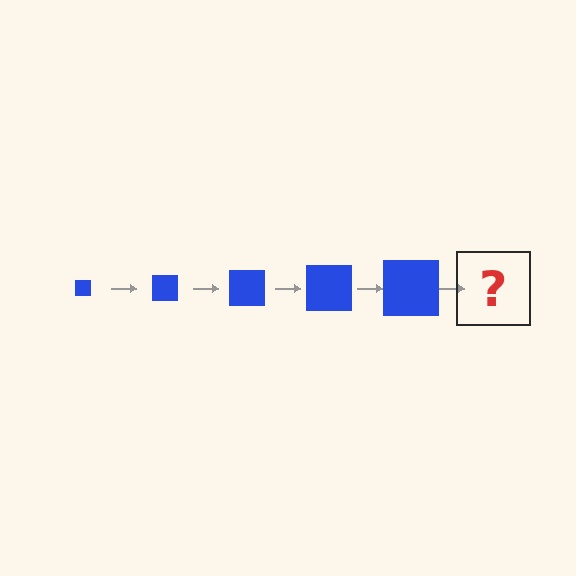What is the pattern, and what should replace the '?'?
The pattern is that the square gets progressively larger each step. The '?' should be a blue square, larger than the previous one.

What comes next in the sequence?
The next element should be a blue square, larger than the previous one.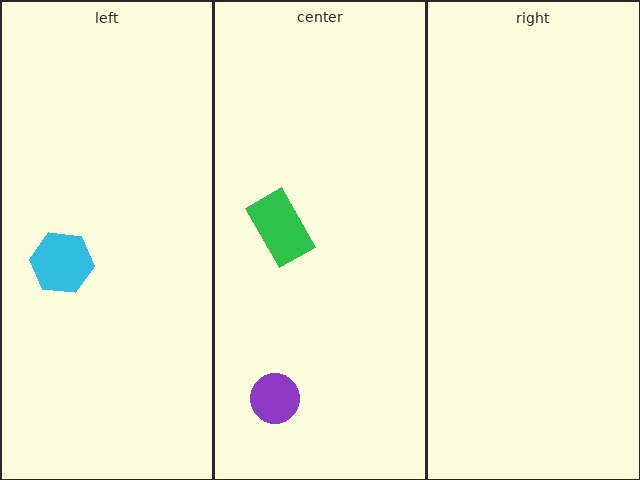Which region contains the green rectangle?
The center region.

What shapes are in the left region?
The cyan hexagon.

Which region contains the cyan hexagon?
The left region.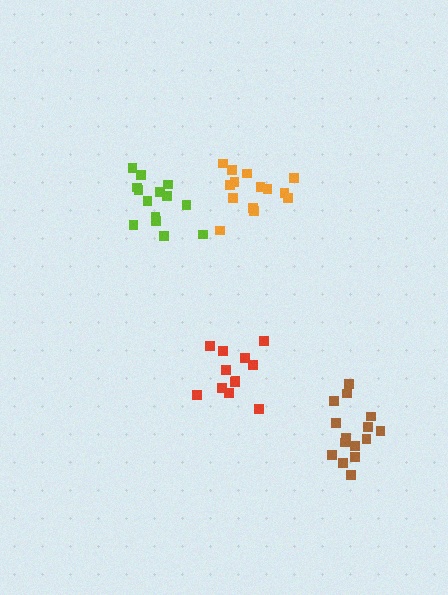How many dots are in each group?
Group 1: 14 dots, Group 2: 12 dots, Group 3: 14 dots, Group 4: 15 dots (55 total).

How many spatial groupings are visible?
There are 4 spatial groupings.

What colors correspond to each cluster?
The clusters are colored: lime, red, orange, brown.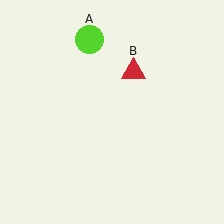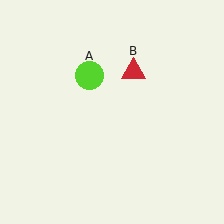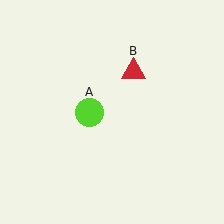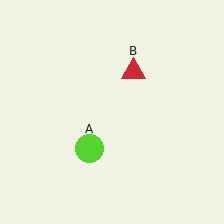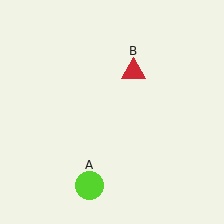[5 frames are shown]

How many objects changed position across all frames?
1 object changed position: lime circle (object A).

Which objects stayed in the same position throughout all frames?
Red triangle (object B) remained stationary.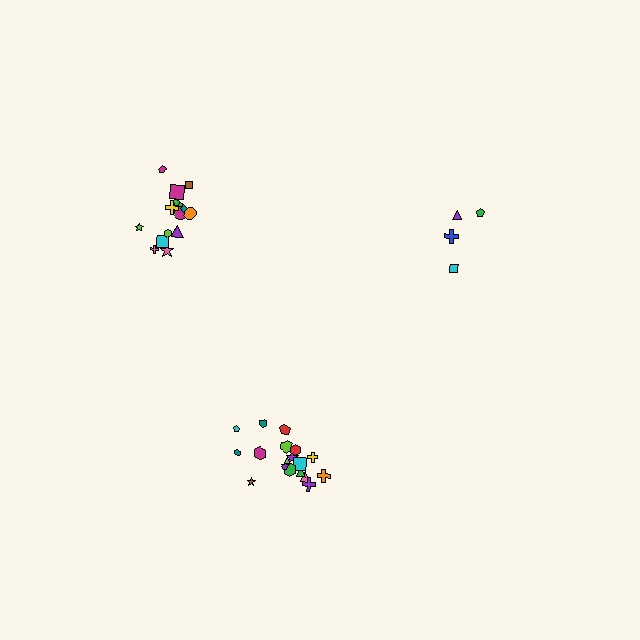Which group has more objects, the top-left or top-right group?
The top-left group.